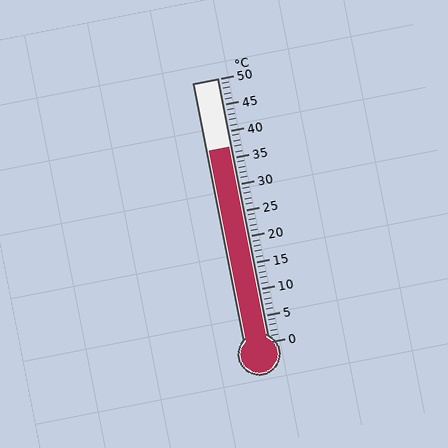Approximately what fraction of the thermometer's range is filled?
The thermometer is filled to approximately 75% of its range.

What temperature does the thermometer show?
The thermometer shows approximately 37°C.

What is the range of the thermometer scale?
The thermometer scale ranges from 0°C to 50°C.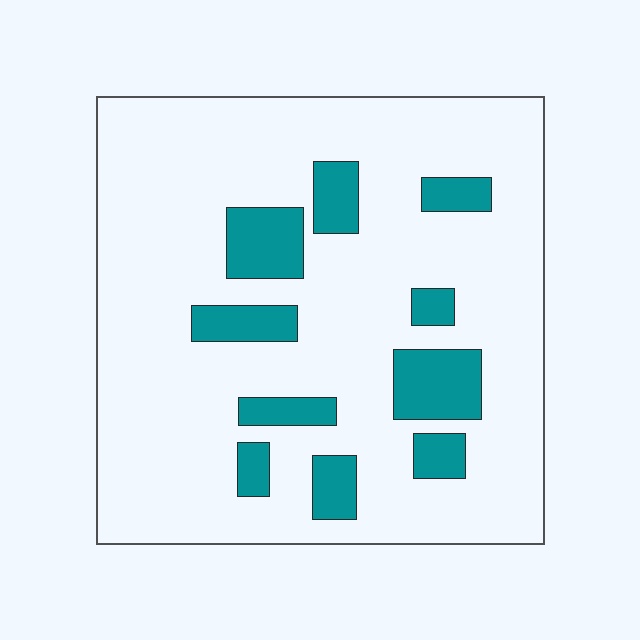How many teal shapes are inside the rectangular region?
10.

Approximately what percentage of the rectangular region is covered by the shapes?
Approximately 15%.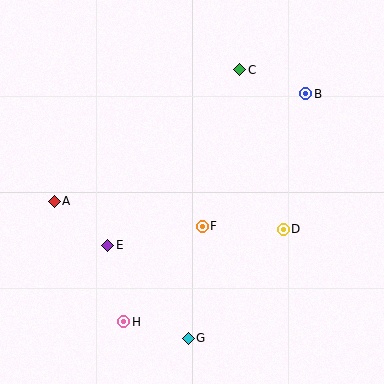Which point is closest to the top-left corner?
Point A is closest to the top-left corner.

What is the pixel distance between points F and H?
The distance between F and H is 124 pixels.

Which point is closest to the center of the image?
Point F at (202, 226) is closest to the center.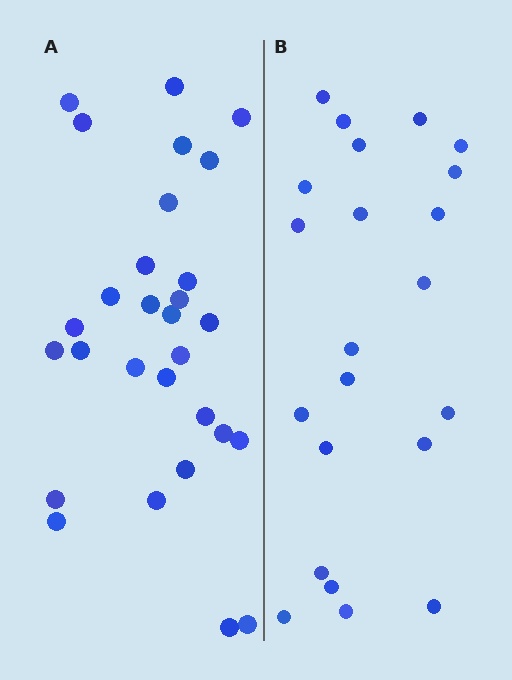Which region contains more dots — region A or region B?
Region A (the left region) has more dots.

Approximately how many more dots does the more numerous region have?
Region A has roughly 8 or so more dots than region B.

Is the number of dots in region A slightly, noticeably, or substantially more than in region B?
Region A has noticeably more, but not dramatically so. The ratio is roughly 1.3 to 1.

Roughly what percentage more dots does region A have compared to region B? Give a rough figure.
About 30% more.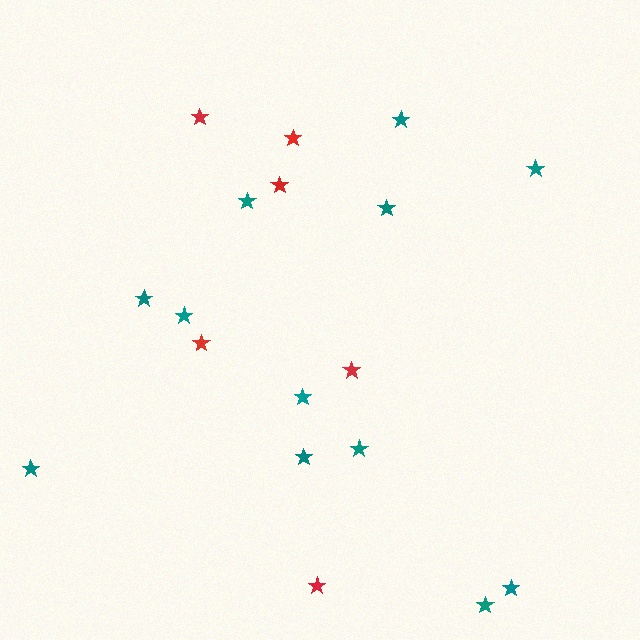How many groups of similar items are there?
There are 2 groups: one group of red stars (6) and one group of teal stars (12).